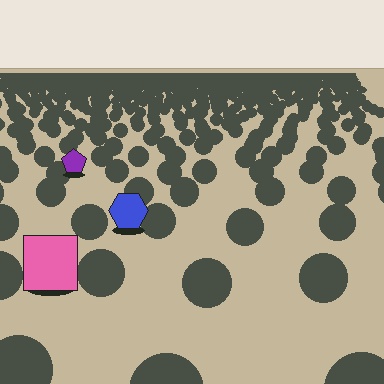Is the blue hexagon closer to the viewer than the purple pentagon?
Yes. The blue hexagon is closer — you can tell from the texture gradient: the ground texture is coarser near it.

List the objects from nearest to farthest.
From nearest to farthest: the pink square, the blue hexagon, the purple pentagon.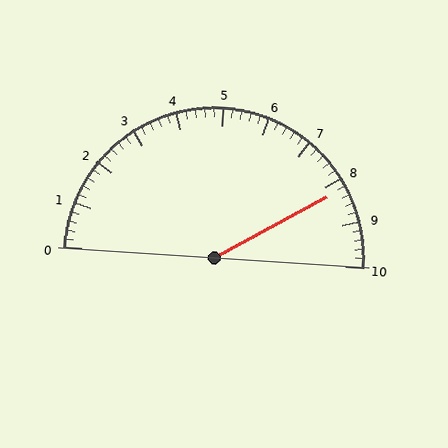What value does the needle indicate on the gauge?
The needle indicates approximately 8.2.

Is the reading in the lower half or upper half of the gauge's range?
The reading is in the upper half of the range (0 to 10).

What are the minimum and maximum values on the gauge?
The gauge ranges from 0 to 10.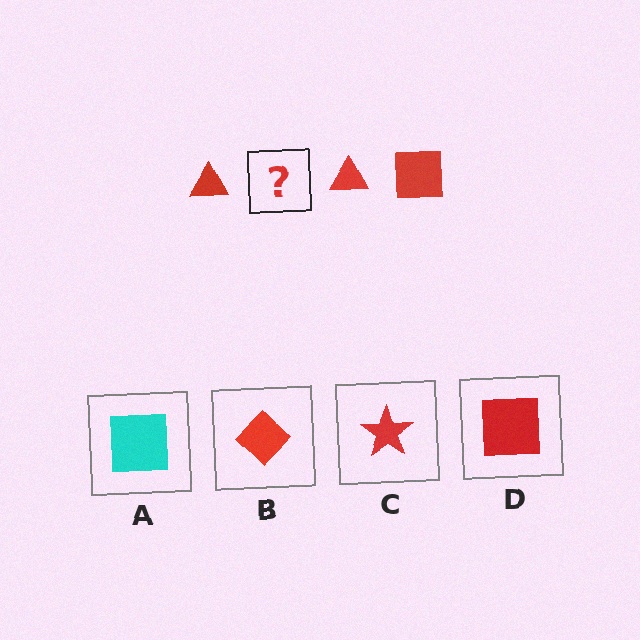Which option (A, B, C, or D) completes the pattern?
D.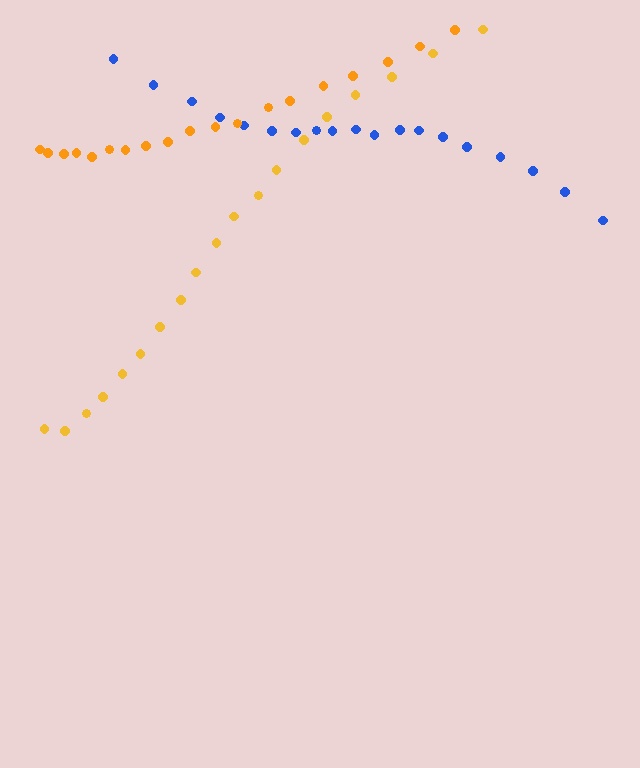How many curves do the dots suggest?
There are 3 distinct paths.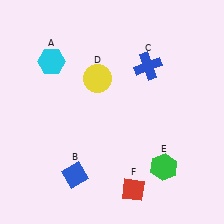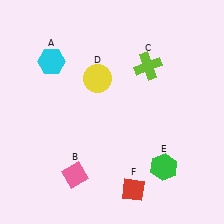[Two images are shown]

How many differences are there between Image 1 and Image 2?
There are 2 differences between the two images.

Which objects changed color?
B changed from blue to pink. C changed from blue to lime.